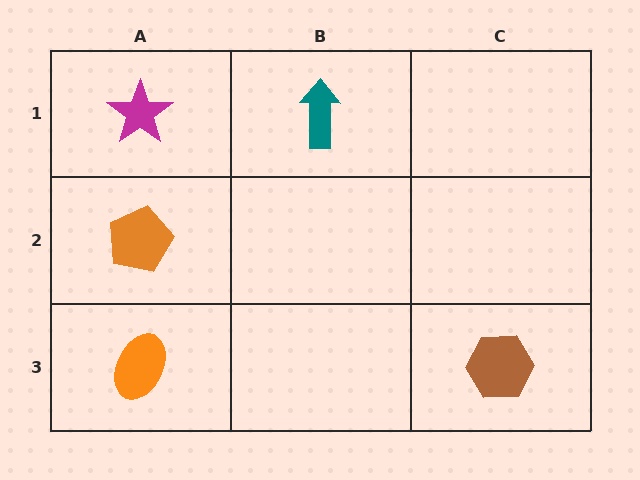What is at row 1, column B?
A teal arrow.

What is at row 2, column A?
An orange pentagon.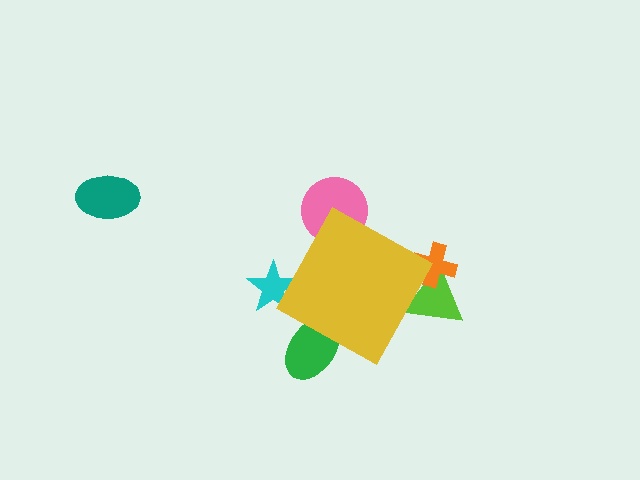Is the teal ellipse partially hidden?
No, the teal ellipse is fully visible.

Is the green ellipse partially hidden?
Yes, the green ellipse is partially hidden behind the yellow diamond.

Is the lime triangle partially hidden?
Yes, the lime triangle is partially hidden behind the yellow diamond.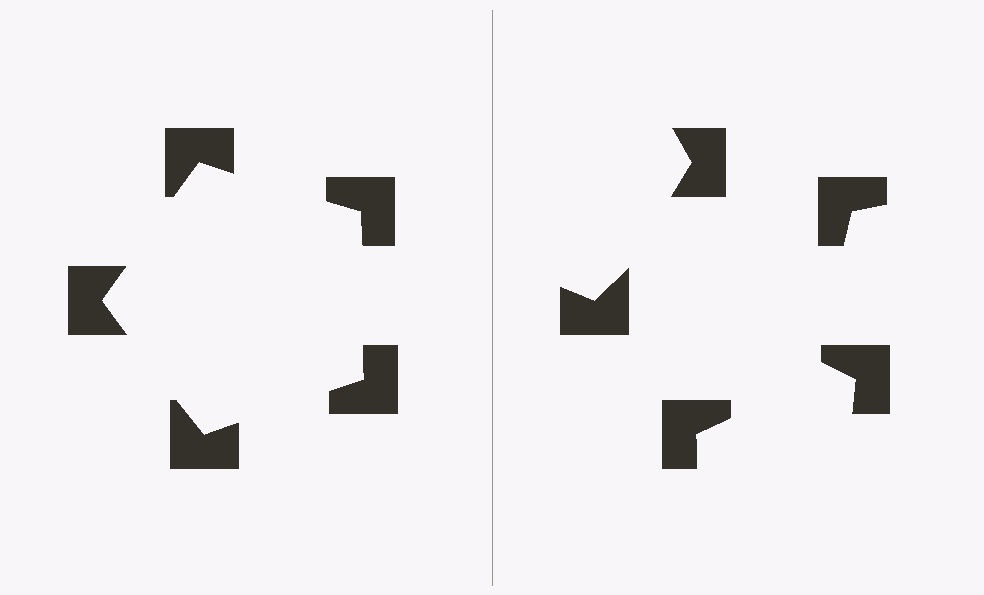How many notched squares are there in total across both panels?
10 — 5 on each side.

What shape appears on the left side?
An illusory pentagon.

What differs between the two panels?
The notched squares are positioned identically on both sides; only the wedge orientations differ. On the left they align to a pentagon; on the right they are misaligned.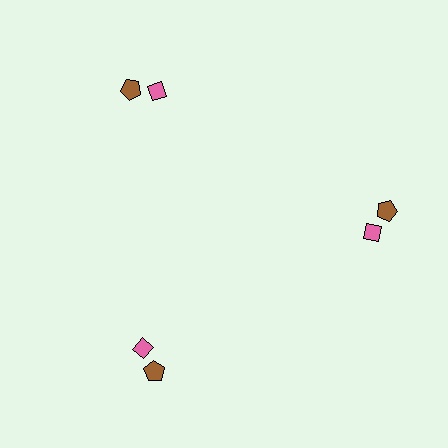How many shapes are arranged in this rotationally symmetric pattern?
There are 6 shapes, arranged in 3 groups of 2.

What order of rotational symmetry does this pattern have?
This pattern has 3-fold rotational symmetry.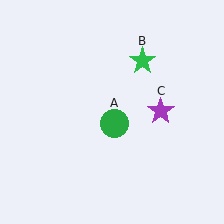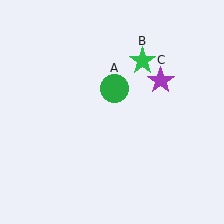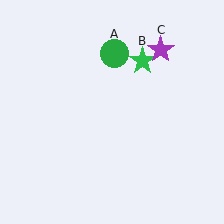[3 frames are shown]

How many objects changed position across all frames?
2 objects changed position: green circle (object A), purple star (object C).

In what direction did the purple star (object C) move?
The purple star (object C) moved up.